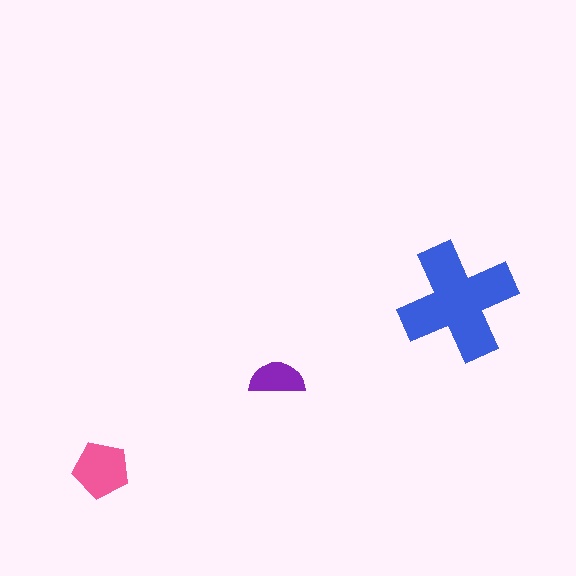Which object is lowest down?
The pink pentagon is bottommost.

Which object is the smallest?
The purple semicircle.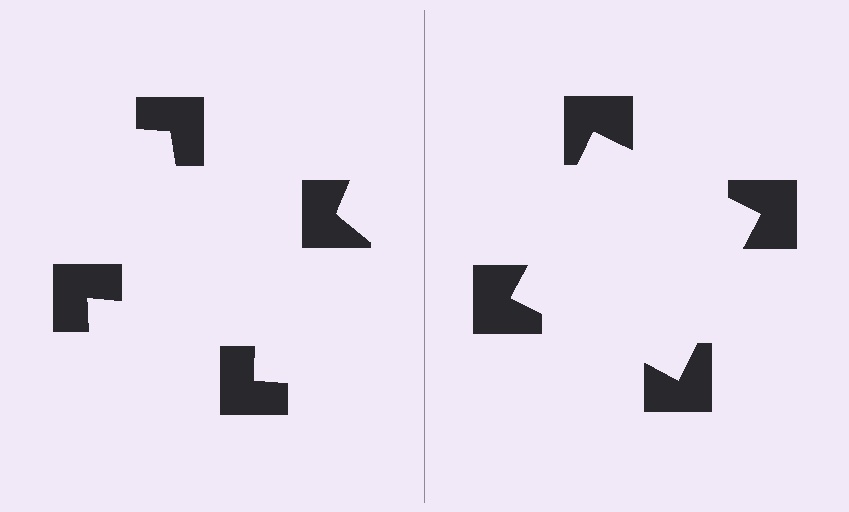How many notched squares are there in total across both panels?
8 — 4 on each side.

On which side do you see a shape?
An illusory square appears on the right side. On the left side the wedge cuts are rotated, so no coherent shape forms.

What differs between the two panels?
The notched squares are positioned identically on both sides; only the wedge orientations differ. On the right they align to a square; on the left they are misaligned.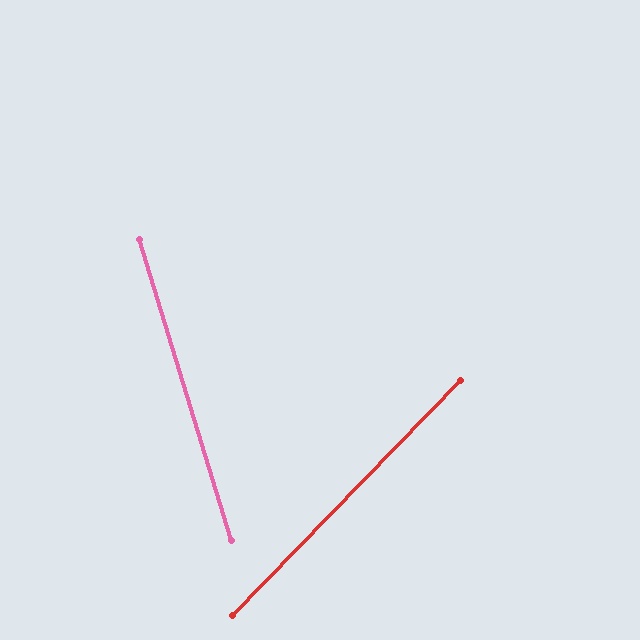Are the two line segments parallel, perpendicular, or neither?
Neither parallel nor perpendicular — they differ by about 61°.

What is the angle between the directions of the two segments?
Approximately 61 degrees.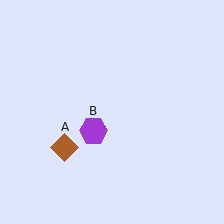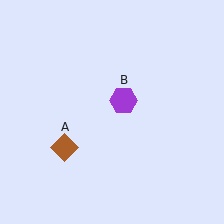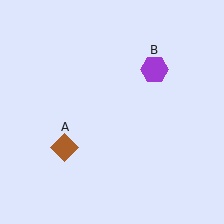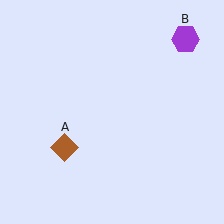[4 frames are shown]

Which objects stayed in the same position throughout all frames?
Brown diamond (object A) remained stationary.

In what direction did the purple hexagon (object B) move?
The purple hexagon (object B) moved up and to the right.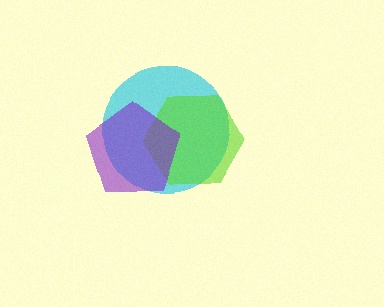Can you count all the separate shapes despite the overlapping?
Yes, there are 3 separate shapes.